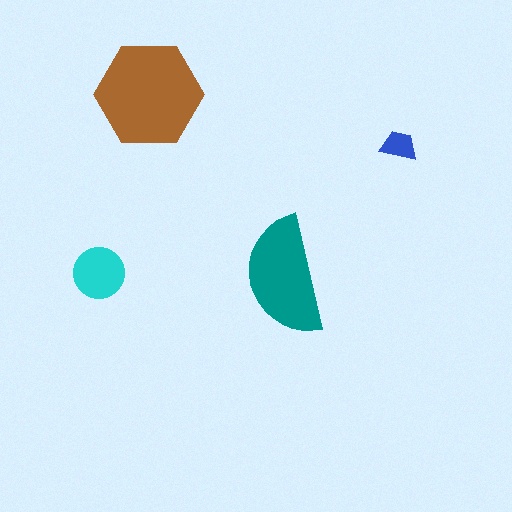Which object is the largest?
The brown hexagon.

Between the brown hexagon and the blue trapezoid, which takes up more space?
The brown hexagon.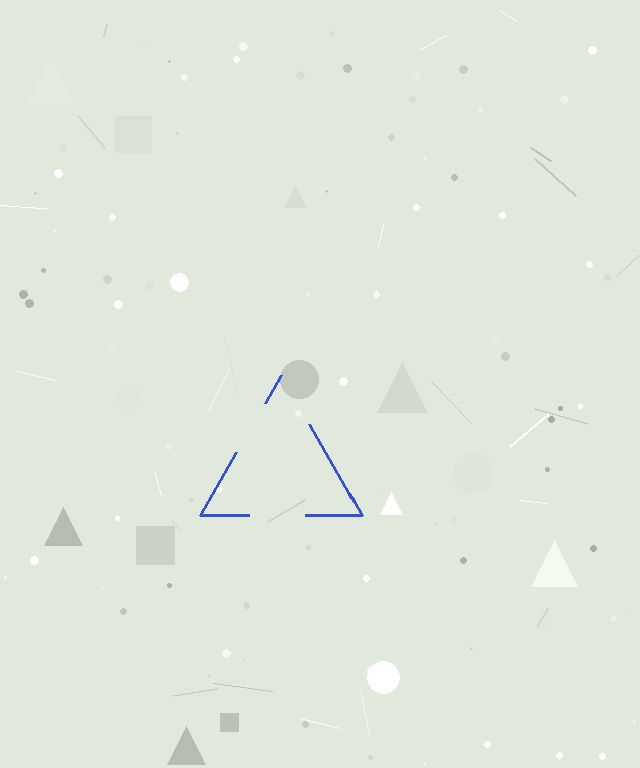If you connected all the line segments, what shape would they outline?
They would outline a triangle.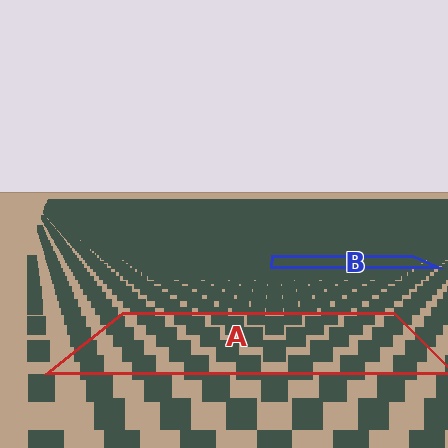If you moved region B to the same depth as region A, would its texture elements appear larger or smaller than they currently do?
They would appear larger. At a closer depth, the same texture elements are projected at a bigger on-screen size.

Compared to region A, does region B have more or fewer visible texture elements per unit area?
Region B has more texture elements per unit area — they are packed more densely because it is farther away.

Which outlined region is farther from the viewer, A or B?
Region B is farther from the viewer — the texture elements inside it appear smaller and more densely packed.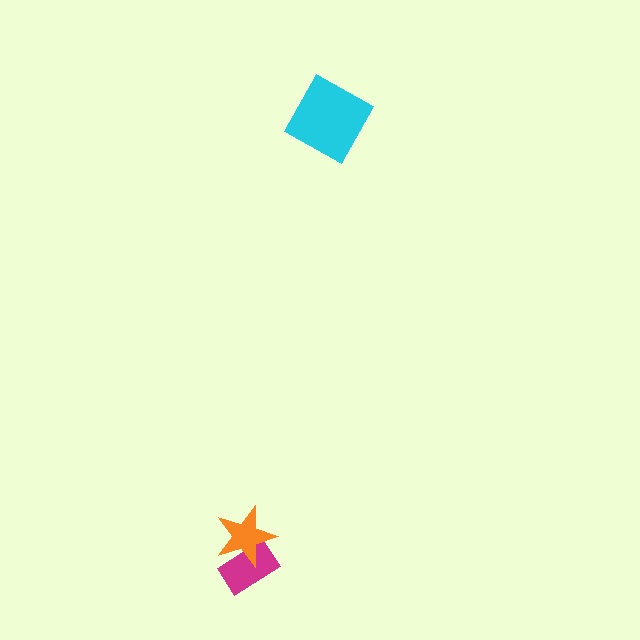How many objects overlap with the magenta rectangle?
1 object overlaps with the magenta rectangle.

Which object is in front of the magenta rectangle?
The orange star is in front of the magenta rectangle.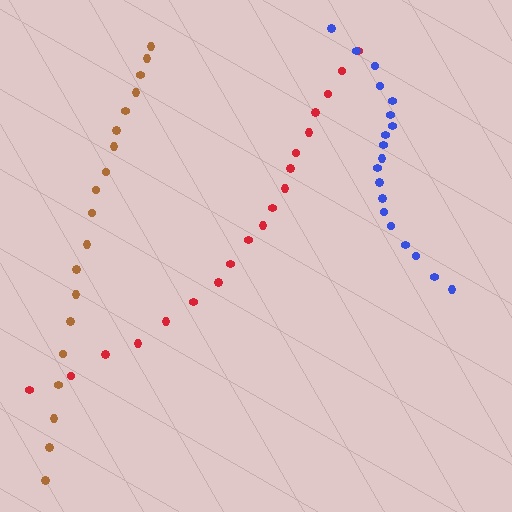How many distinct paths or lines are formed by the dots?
There are 3 distinct paths.